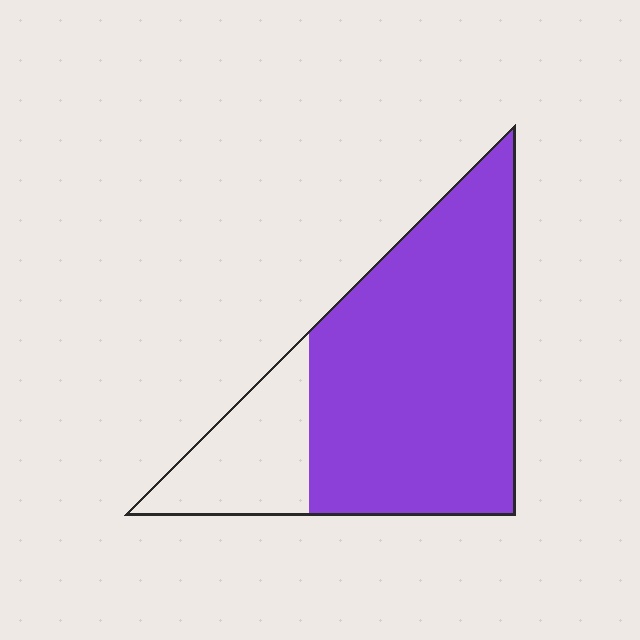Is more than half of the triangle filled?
Yes.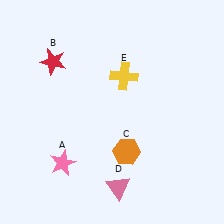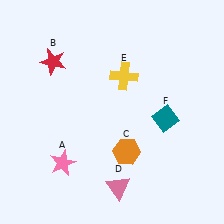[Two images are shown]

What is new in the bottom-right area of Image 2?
A teal diamond (F) was added in the bottom-right area of Image 2.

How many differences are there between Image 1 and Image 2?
There is 1 difference between the two images.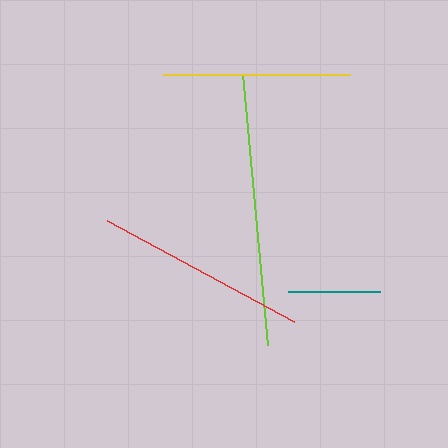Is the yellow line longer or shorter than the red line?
The red line is longer than the yellow line.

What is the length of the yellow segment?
The yellow segment is approximately 187 pixels long.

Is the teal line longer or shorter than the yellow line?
The yellow line is longer than the teal line.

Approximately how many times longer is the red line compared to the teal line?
The red line is approximately 2.3 times the length of the teal line.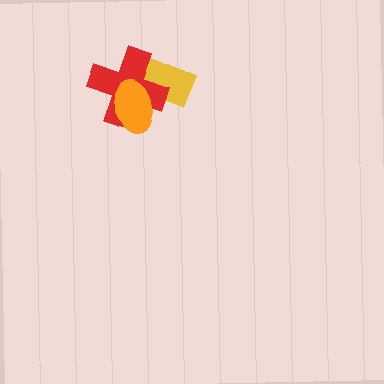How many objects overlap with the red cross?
2 objects overlap with the red cross.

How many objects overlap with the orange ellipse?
2 objects overlap with the orange ellipse.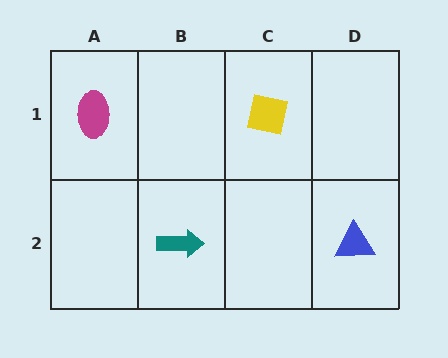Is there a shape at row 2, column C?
No, that cell is empty.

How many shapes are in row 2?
2 shapes.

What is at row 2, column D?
A blue triangle.